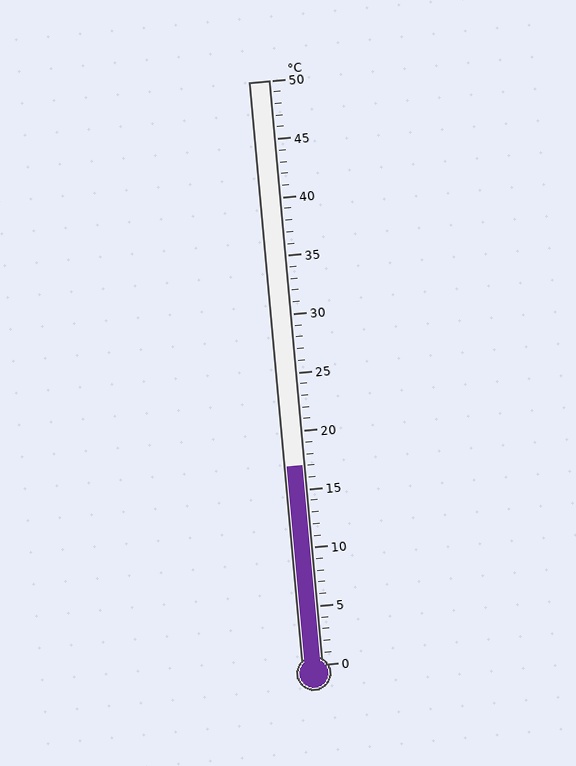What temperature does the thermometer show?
The thermometer shows approximately 17°C.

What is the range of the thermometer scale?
The thermometer scale ranges from 0°C to 50°C.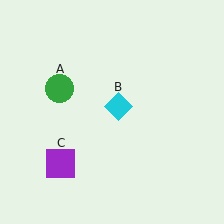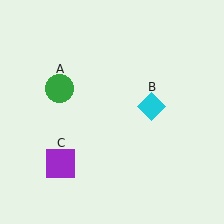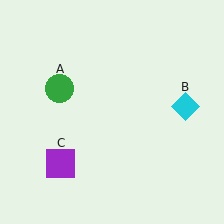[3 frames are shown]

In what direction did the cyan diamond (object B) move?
The cyan diamond (object B) moved right.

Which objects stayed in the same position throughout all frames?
Green circle (object A) and purple square (object C) remained stationary.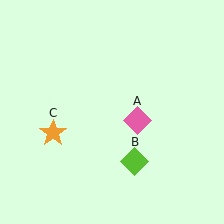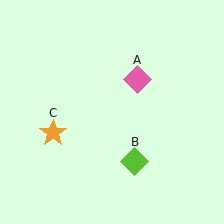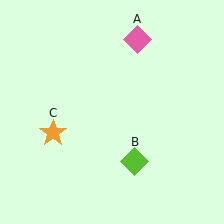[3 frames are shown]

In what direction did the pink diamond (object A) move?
The pink diamond (object A) moved up.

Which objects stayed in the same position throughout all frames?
Lime diamond (object B) and orange star (object C) remained stationary.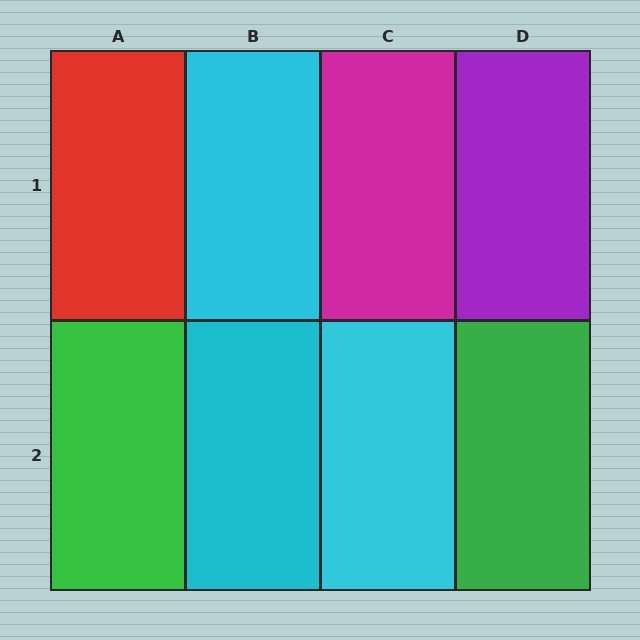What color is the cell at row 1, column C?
Magenta.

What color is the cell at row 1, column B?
Cyan.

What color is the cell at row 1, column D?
Purple.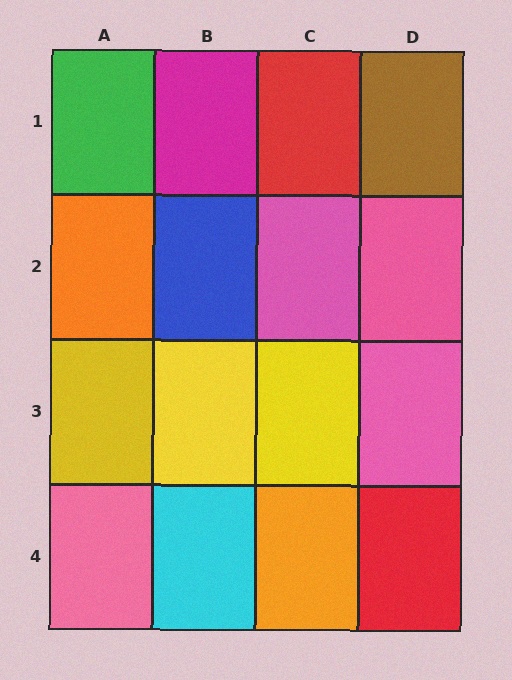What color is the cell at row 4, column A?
Pink.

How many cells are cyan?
1 cell is cyan.